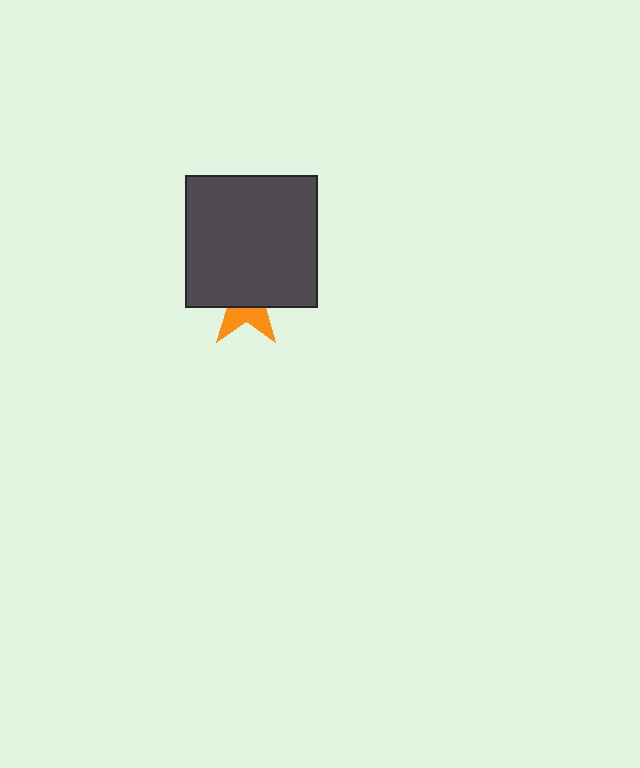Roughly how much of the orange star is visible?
A small part of it is visible (roughly 37%).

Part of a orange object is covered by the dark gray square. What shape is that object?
It is a star.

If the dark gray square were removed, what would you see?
You would see the complete orange star.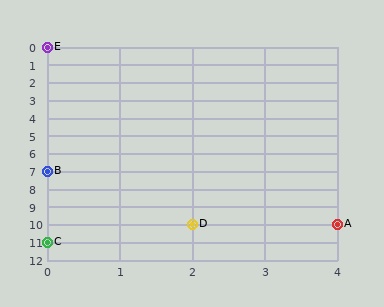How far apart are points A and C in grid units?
Points A and C are 4 columns and 1 row apart (about 4.1 grid units diagonally).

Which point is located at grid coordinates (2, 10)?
Point D is at (2, 10).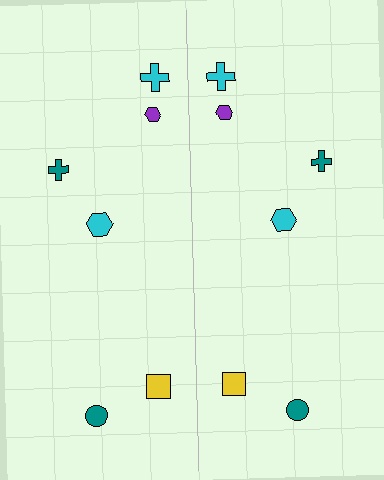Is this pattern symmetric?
Yes, this pattern has bilateral (reflection) symmetry.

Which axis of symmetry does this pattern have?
The pattern has a vertical axis of symmetry running through the center of the image.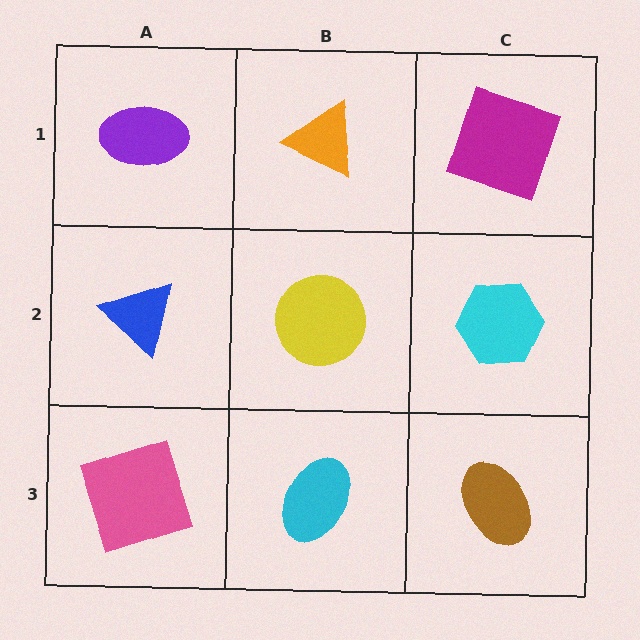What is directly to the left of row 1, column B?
A purple ellipse.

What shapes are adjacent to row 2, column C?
A magenta square (row 1, column C), a brown ellipse (row 3, column C), a yellow circle (row 2, column B).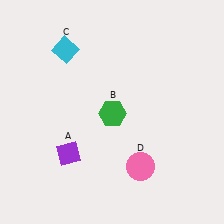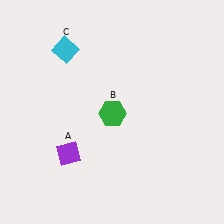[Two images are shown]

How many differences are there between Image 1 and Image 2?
There is 1 difference between the two images.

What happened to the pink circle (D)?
The pink circle (D) was removed in Image 2. It was in the bottom-right area of Image 1.